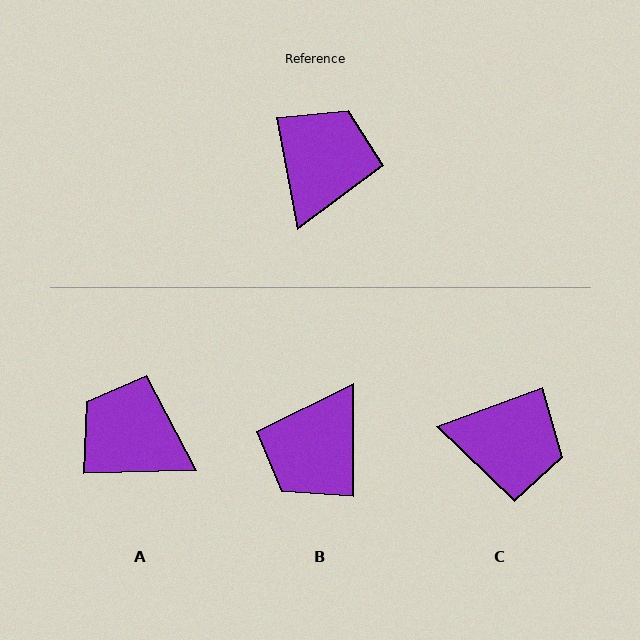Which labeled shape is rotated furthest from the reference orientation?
B, about 170 degrees away.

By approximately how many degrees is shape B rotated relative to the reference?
Approximately 170 degrees counter-clockwise.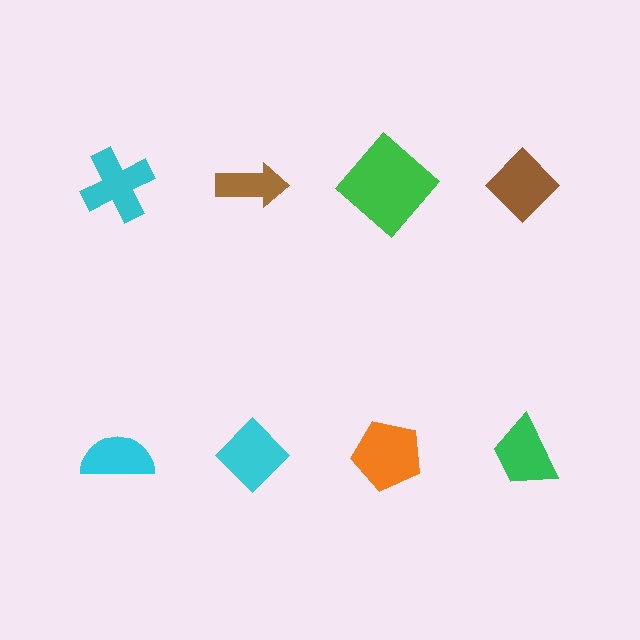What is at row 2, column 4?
A green trapezoid.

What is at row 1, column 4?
A brown diamond.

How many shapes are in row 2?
4 shapes.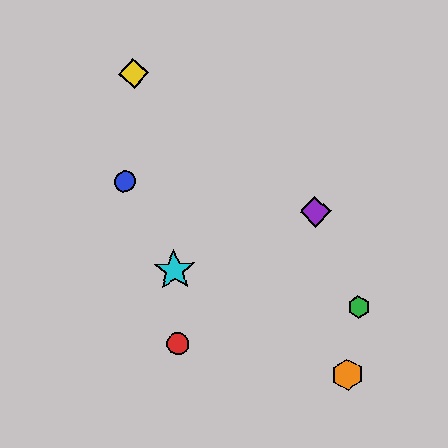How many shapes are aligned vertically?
2 shapes (the red circle, the cyan star) are aligned vertically.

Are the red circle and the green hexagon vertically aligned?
No, the red circle is at x≈178 and the green hexagon is at x≈359.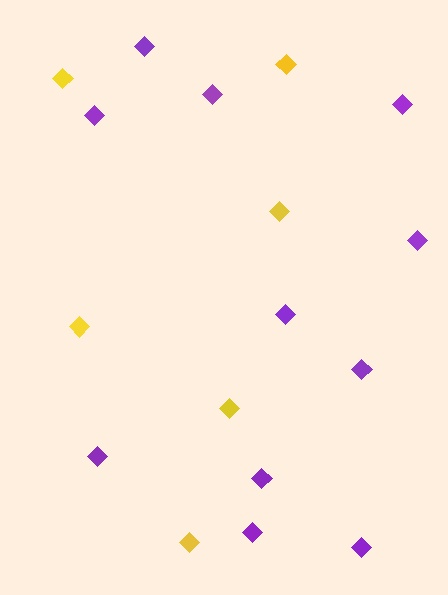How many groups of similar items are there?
There are 2 groups: one group of yellow diamonds (6) and one group of purple diamonds (11).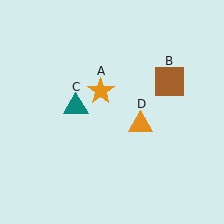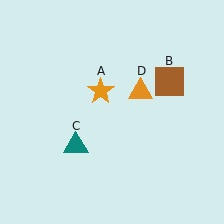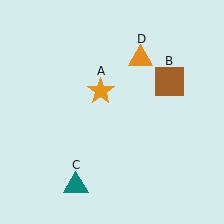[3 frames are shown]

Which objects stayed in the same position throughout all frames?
Orange star (object A) and brown square (object B) remained stationary.